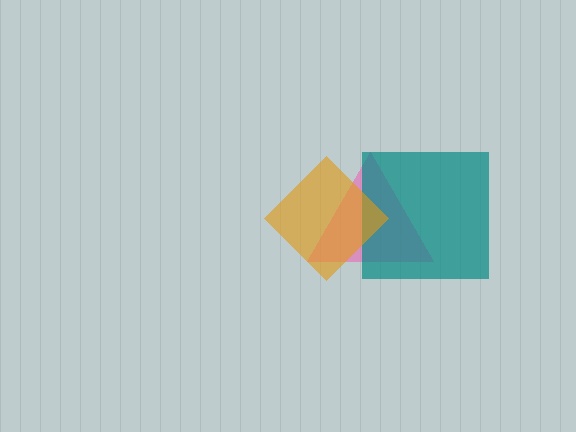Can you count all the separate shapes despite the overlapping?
Yes, there are 3 separate shapes.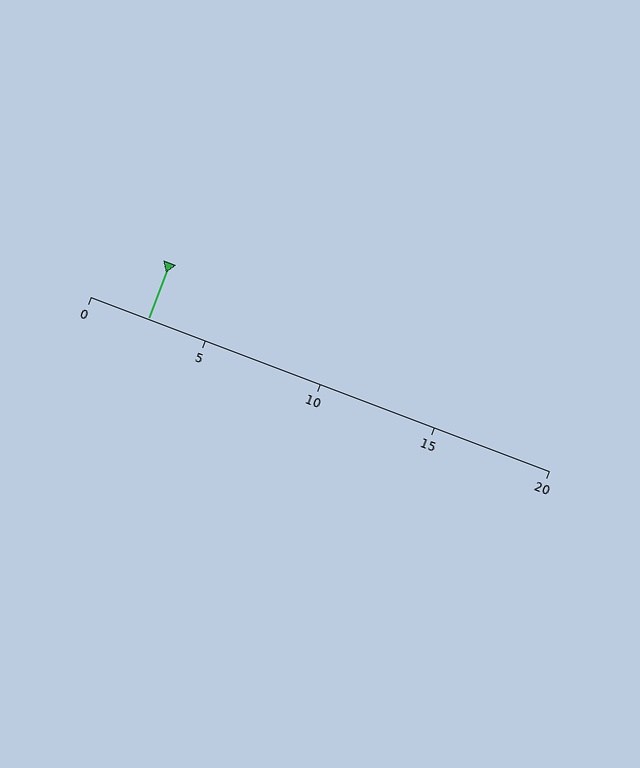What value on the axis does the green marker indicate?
The marker indicates approximately 2.5.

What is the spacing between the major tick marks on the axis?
The major ticks are spaced 5 apart.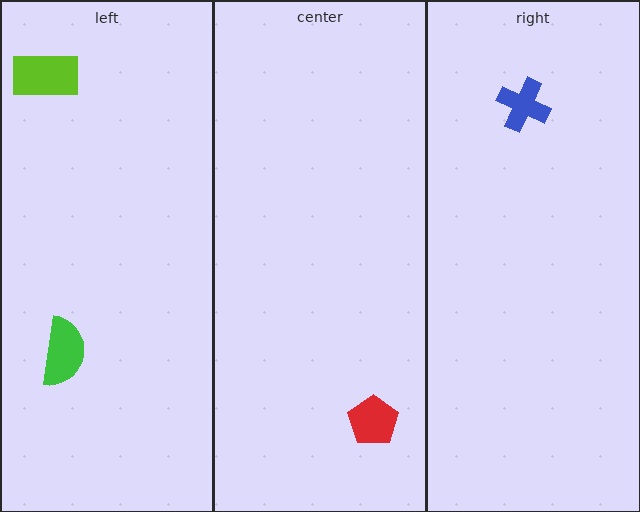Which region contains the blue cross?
The right region.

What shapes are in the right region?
The blue cross.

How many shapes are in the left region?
2.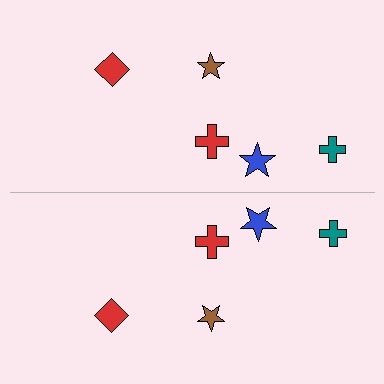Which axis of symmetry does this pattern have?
The pattern has a horizontal axis of symmetry running through the center of the image.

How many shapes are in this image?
There are 10 shapes in this image.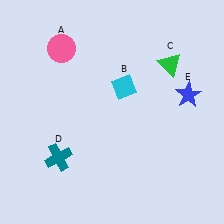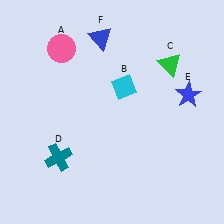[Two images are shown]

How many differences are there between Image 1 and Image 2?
There is 1 difference between the two images.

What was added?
A blue triangle (F) was added in Image 2.